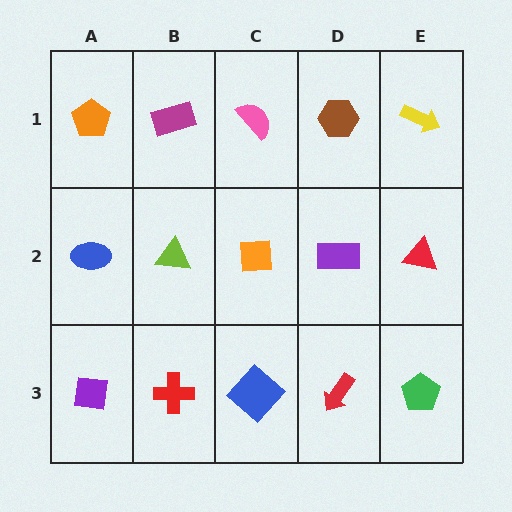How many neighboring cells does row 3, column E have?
2.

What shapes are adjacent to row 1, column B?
A lime triangle (row 2, column B), an orange pentagon (row 1, column A), a pink semicircle (row 1, column C).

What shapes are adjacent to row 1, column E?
A red triangle (row 2, column E), a brown hexagon (row 1, column D).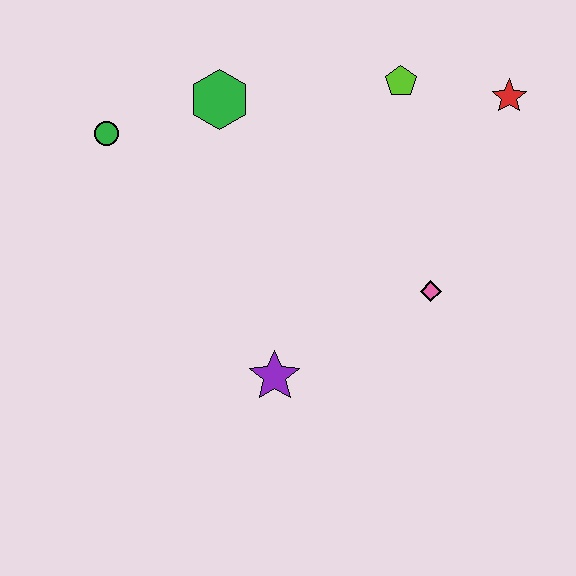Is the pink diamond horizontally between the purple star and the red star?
Yes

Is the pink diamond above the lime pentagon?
No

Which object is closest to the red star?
The lime pentagon is closest to the red star.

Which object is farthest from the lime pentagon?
The purple star is farthest from the lime pentagon.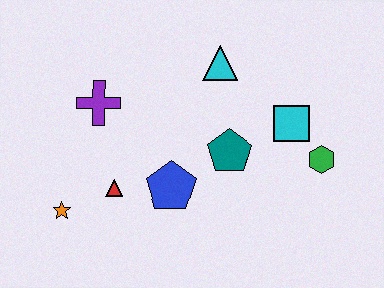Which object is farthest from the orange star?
The green hexagon is farthest from the orange star.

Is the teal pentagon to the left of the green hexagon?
Yes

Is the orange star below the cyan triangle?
Yes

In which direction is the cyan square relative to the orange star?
The cyan square is to the right of the orange star.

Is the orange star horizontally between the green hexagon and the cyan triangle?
No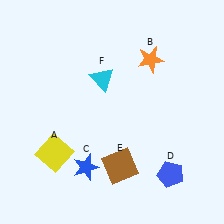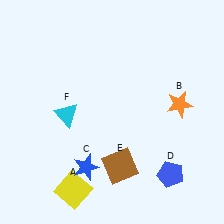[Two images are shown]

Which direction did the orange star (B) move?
The orange star (B) moved down.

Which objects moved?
The objects that moved are: the yellow square (A), the orange star (B), the cyan triangle (F).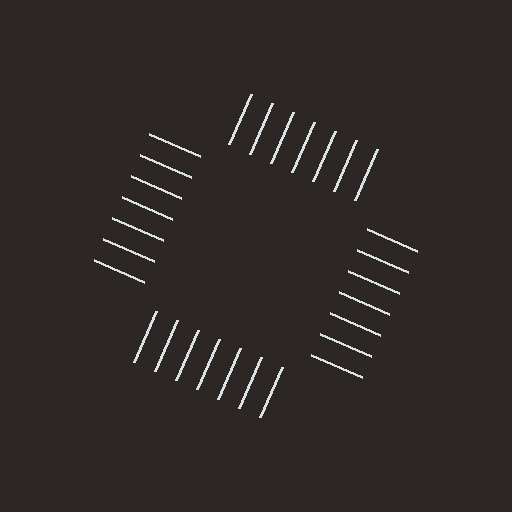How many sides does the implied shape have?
4 sides — the line-ends trace a square.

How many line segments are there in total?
28 — 7 along each of the 4 edges.